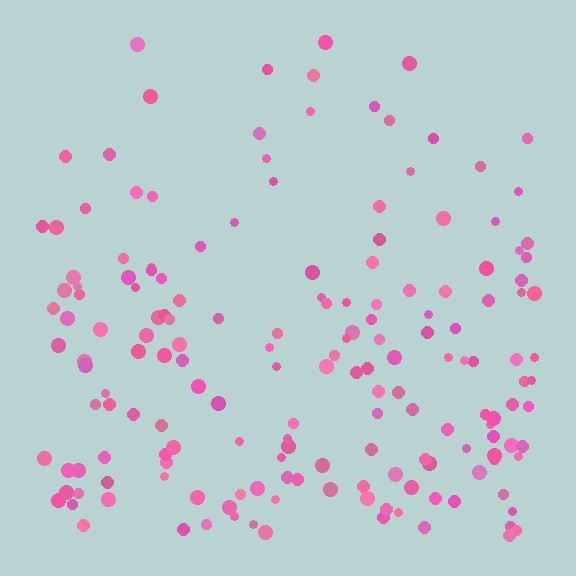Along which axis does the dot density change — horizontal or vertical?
Vertical.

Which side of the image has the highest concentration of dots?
The bottom.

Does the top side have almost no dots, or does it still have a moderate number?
Still a moderate number, just noticeably fewer than the bottom.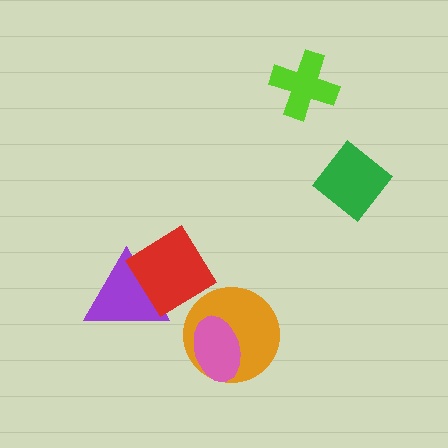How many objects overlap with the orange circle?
1 object overlaps with the orange circle.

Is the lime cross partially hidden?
No, no other shape covers it.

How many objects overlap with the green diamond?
0 objects overlap with the green diamond.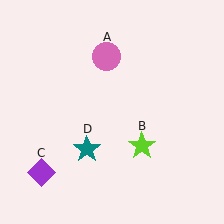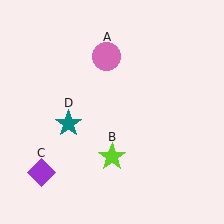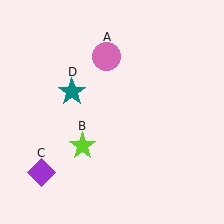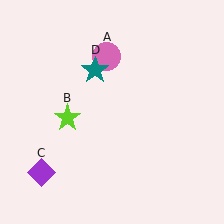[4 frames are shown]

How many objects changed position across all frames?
2 objects changed position: lime star (object B), teal star (object D).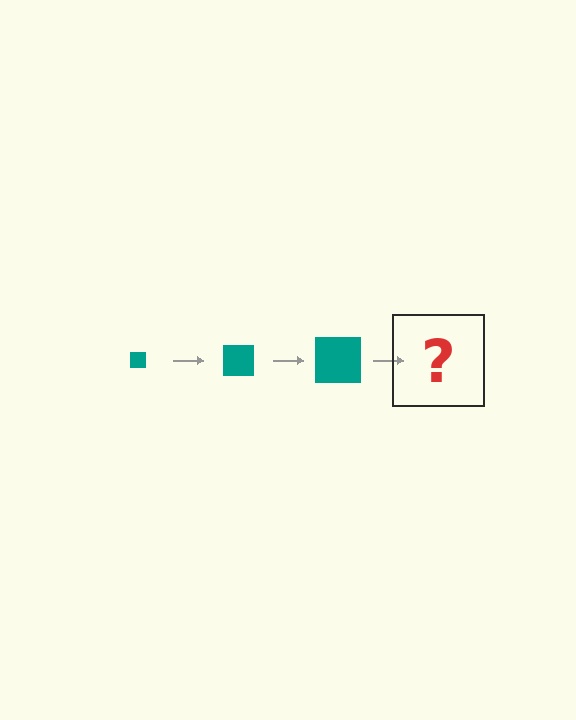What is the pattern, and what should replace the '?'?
The pattern is that the square gets progressively larger each step. The '?' should be a teal square, larger than the previous one.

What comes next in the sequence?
The next element should be a teal square, larger than the previous one.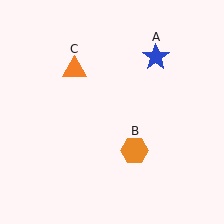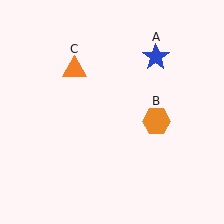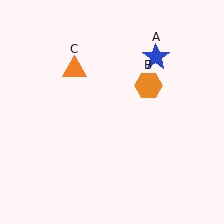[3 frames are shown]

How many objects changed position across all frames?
1 object changed position: orange hexagon (object B).